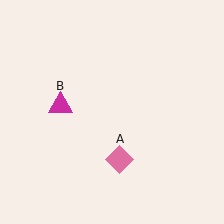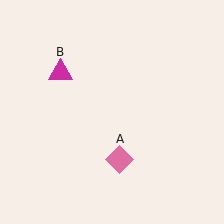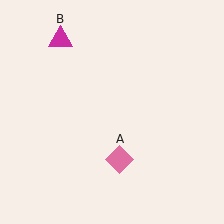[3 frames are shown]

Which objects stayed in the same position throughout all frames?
Pink diamond (object A) remained stationary.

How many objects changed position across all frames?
1 object changed position: magenta triangle (object B).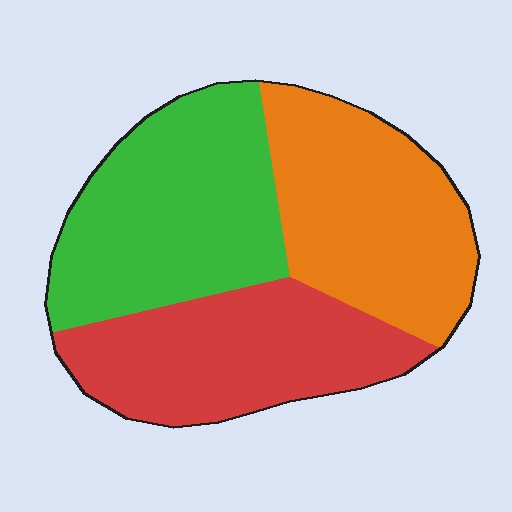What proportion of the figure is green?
Green takes up about three eighths (3/8) of the figure.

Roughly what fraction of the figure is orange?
Orange covers roughly 35% of the figure.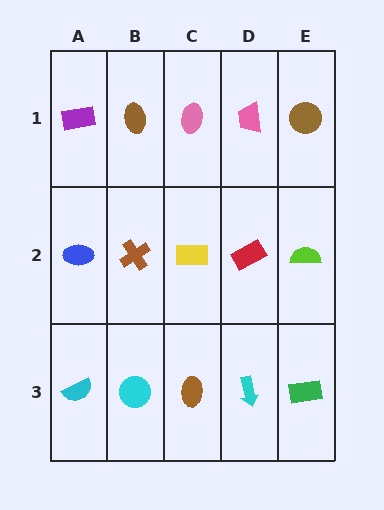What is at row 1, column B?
A brown ellipse.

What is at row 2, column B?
A brown cross.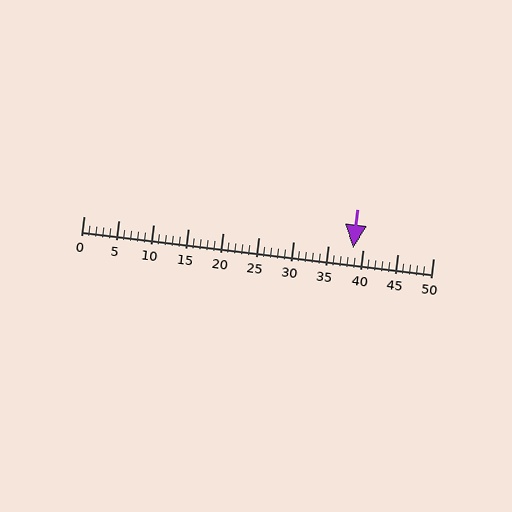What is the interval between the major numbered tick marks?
The major tick marks are spaced 5 units apart.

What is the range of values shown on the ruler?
The ruler shows values from 0 to 50.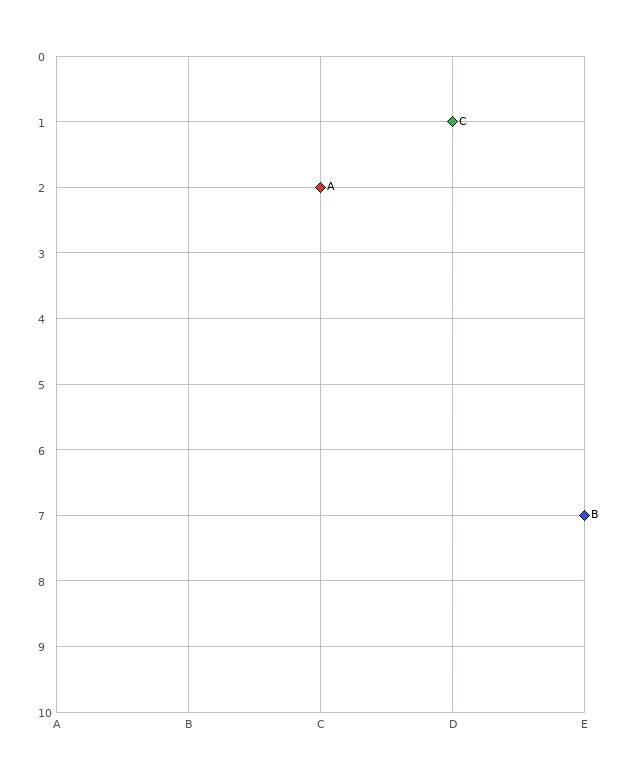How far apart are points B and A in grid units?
Points B and A are 2 columns and 5 rows apart (about 5.4 grid units diagonally).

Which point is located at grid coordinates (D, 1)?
Point C is at (D, 1).